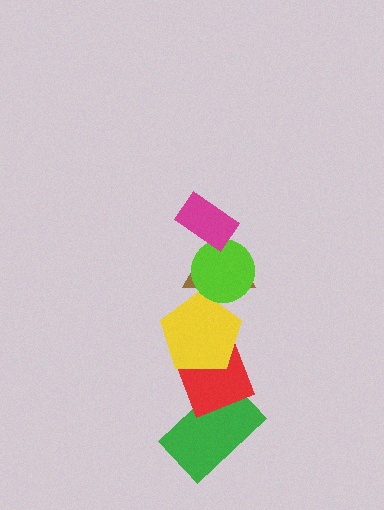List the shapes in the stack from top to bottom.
From top to bottom: the magenta rectangle, the lime circle, the brown triangle, the yellow pentagon, the red diamond, the green rectangle.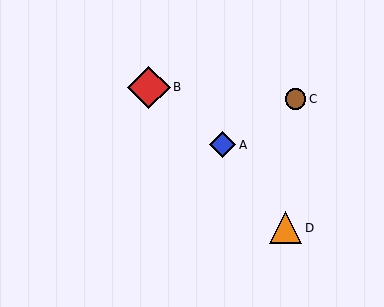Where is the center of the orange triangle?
The center of the orange triangle is at (286, 228).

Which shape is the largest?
The red diamond (labeled B) is the largest.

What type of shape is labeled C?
Shape C is a brown circle.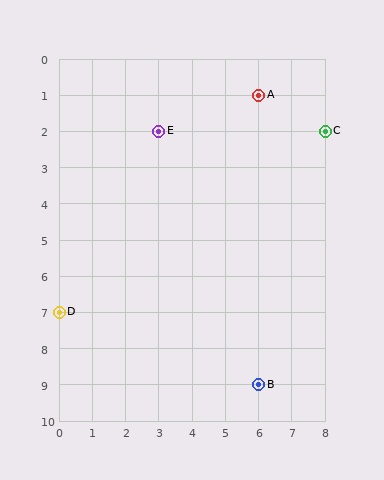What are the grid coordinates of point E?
Point E is at grid coordinates (3, 2).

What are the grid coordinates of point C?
Point C is at grid coordinates (8, 2).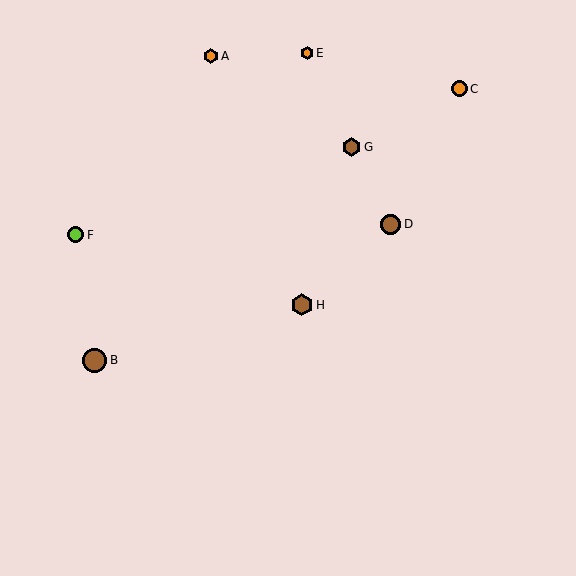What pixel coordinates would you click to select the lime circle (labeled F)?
Click at (76, 235) to select the lime circle F.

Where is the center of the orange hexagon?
The center of the orange hexagon is at (211, 56).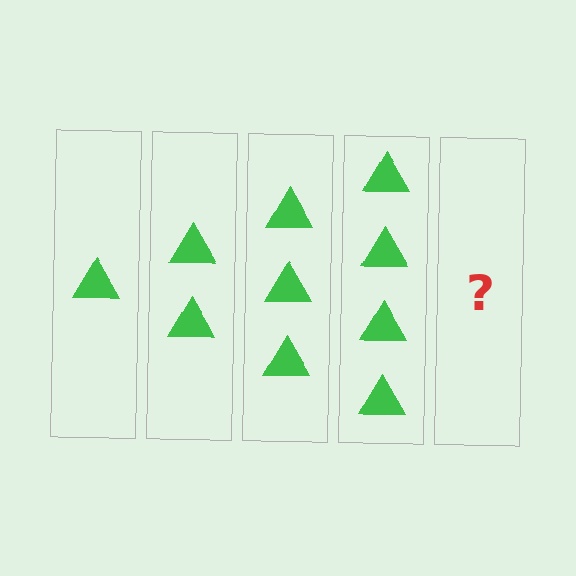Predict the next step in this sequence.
The next step is 5 triangles.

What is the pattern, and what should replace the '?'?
The pattern is that each step adds one more triangle. The '?' should be 5 triangles.